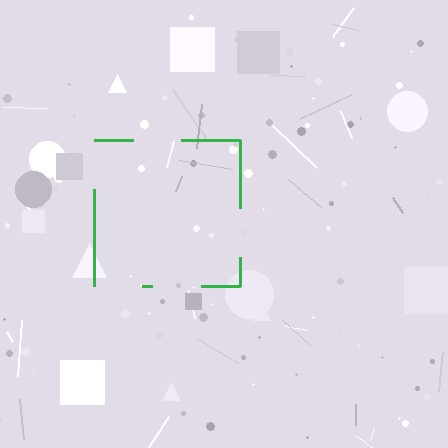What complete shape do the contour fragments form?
The contour fragments form a square.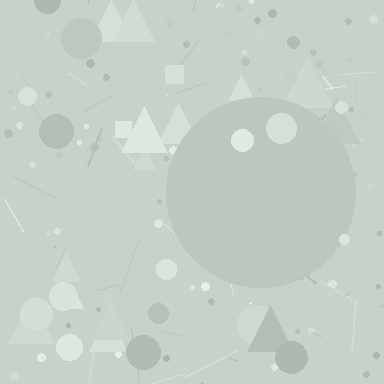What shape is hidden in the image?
A circle is hidden in the image.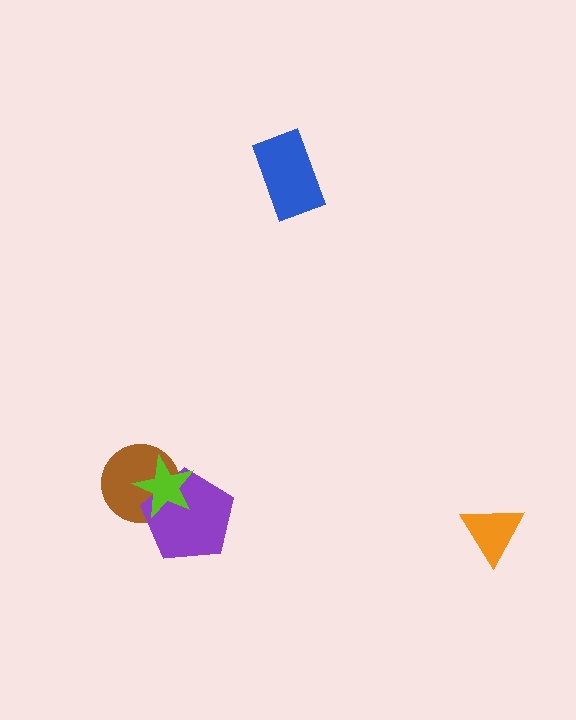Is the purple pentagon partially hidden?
Yes, it is partially covered by another shape.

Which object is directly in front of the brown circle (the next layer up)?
The purple pentagon is directly in front of the brown circle.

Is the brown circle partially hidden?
Yes, it is partially covered by another shape.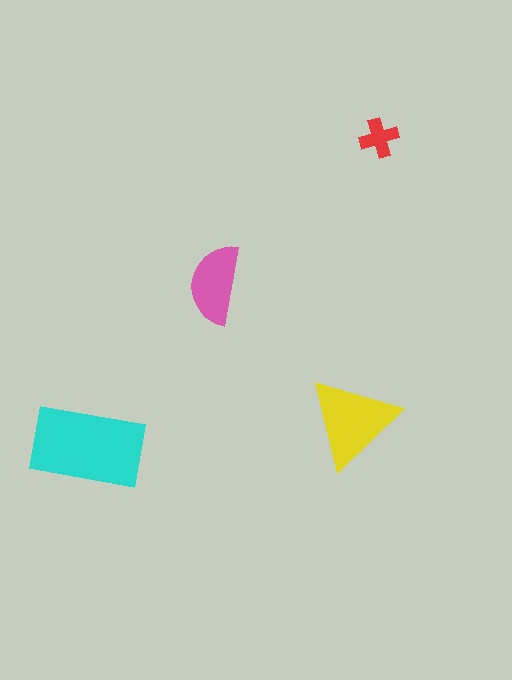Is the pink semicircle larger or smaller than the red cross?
Larger.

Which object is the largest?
The cyan rectangle.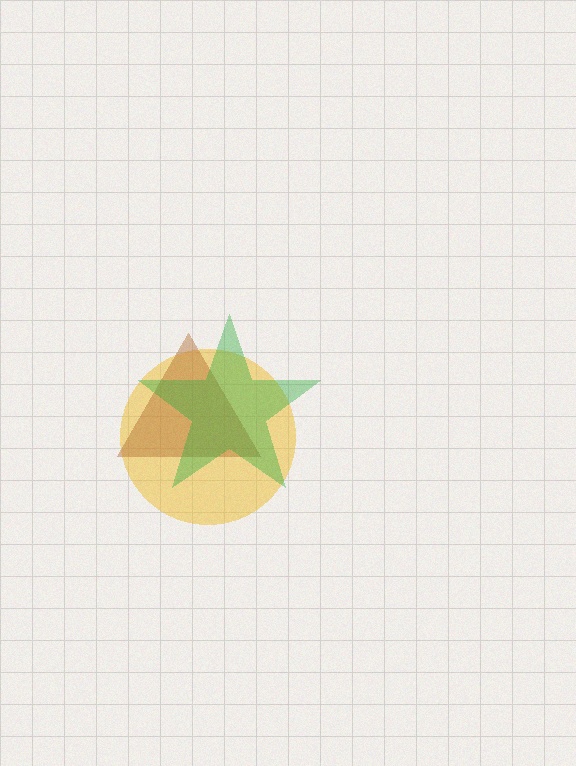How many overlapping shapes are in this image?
There are 3 overlapping shapes in the image.